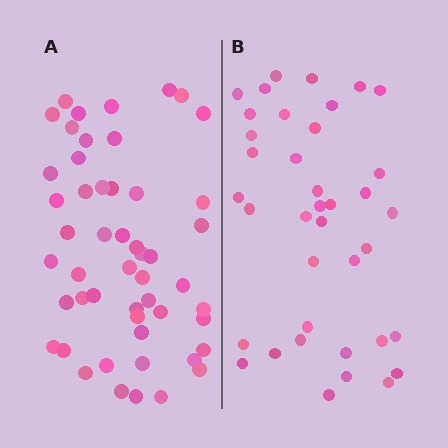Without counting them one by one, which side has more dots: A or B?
Region A (the left region) has more dots.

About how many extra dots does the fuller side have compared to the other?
Region A has approximately 15 more dots than region B.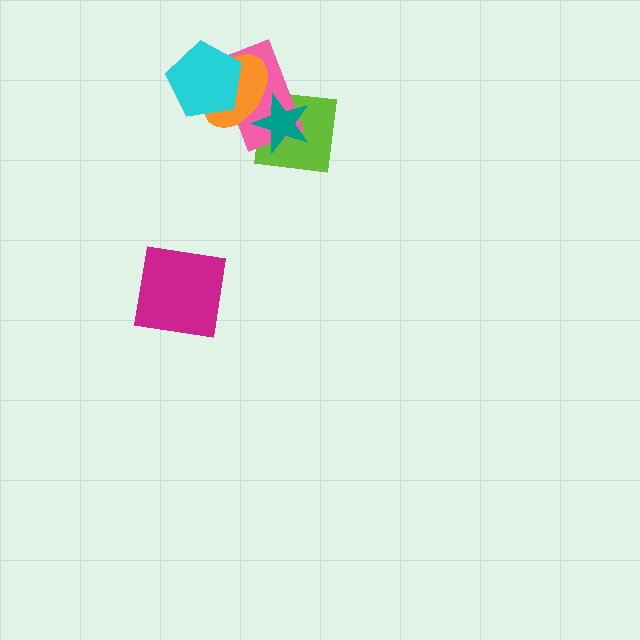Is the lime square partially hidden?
Yes, it is partially covered by another shape.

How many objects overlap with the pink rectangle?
4 objects overlap with the pink rectangle.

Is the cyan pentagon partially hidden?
No, no other shape covers it.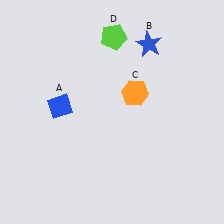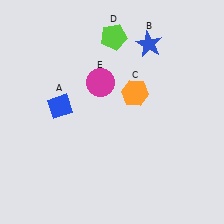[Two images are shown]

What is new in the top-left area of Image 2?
A magenta circle (E) was added in the top-left area of Image 2.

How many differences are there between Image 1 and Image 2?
There is 1 difference between the two images.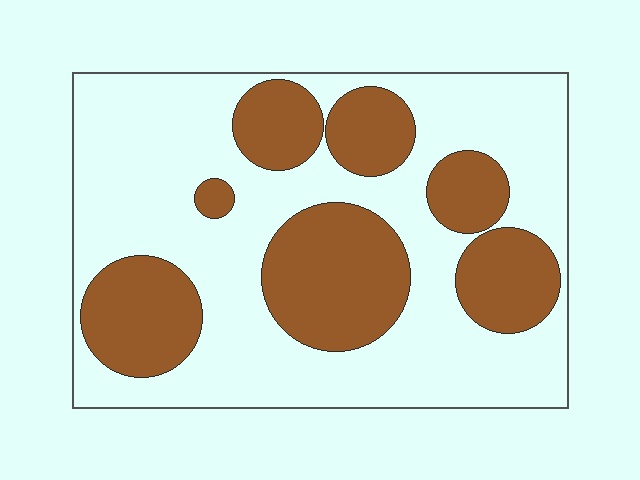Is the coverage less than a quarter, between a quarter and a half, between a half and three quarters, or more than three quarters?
Between a quarter and a half.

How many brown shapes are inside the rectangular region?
7.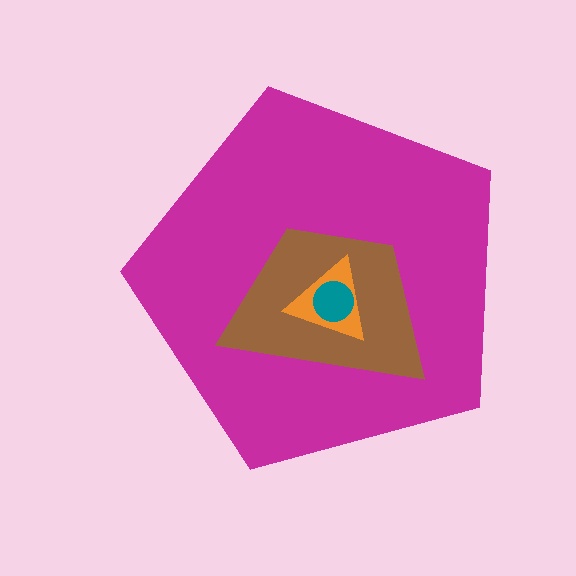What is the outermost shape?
The magenta pentagon.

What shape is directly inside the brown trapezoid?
The orange triangle.